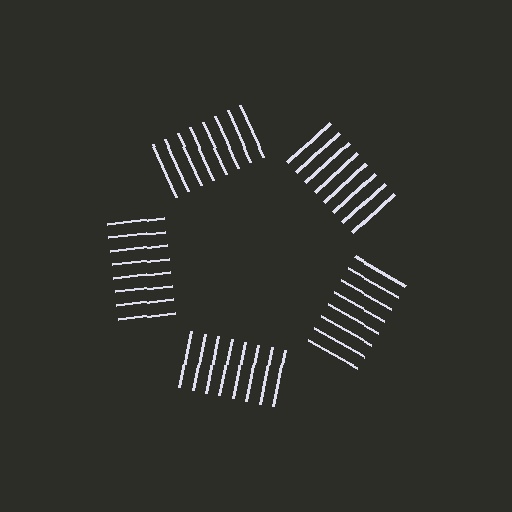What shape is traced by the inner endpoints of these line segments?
An illusory pentagon — the line segments terminate on its edges but no continuous stroke is drawn.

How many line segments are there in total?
40 — 8 along each of the 5 edges.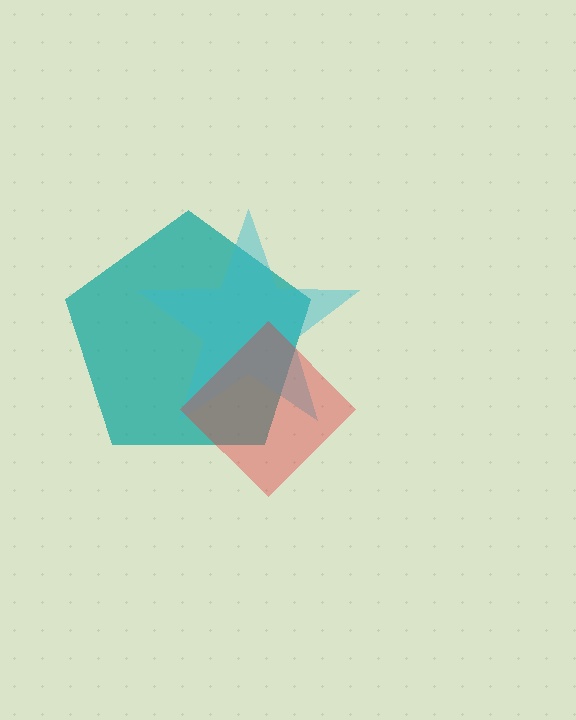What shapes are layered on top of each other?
The layered shapes are: a teal pentagon, a cyan star, a red diamond.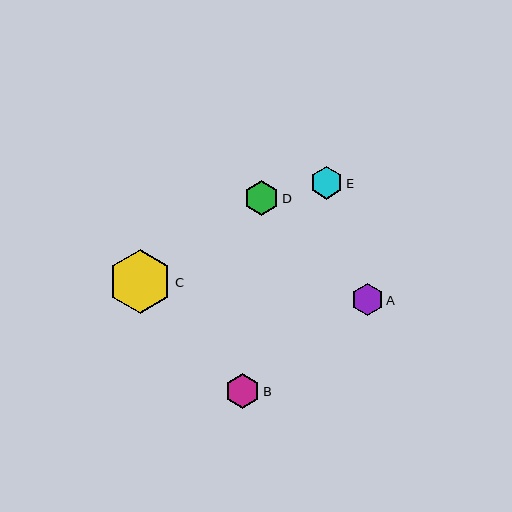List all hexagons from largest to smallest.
From largest to smallest: C, D, B, E, A.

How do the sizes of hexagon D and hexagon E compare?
Hexagon D and hexagon E are approximately the same size.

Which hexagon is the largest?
Hexagon C is the largest with a size of approximately 64 pixels.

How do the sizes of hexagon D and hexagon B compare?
Hexagon D and hexagon B are approximately the same size.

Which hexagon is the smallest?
Hexagon A is the smallest with a size of approximately 32 pixels.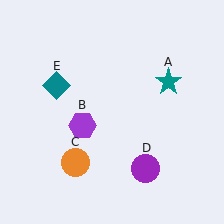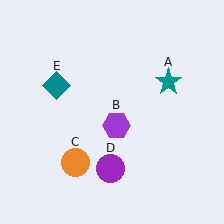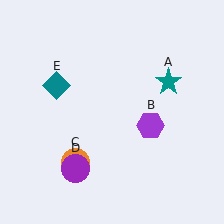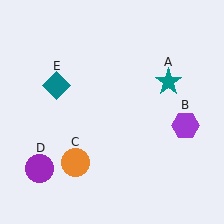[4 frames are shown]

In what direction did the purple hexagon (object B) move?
The purple hexagon (object B) moved right.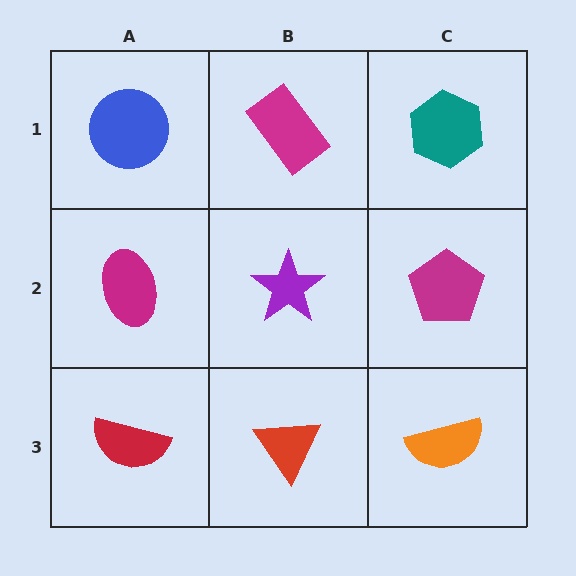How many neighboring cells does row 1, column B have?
3.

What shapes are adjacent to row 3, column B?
A purple star (row 2, column B), a red semicircle (row 3, column A), an orange semicircle (row 3, column C).